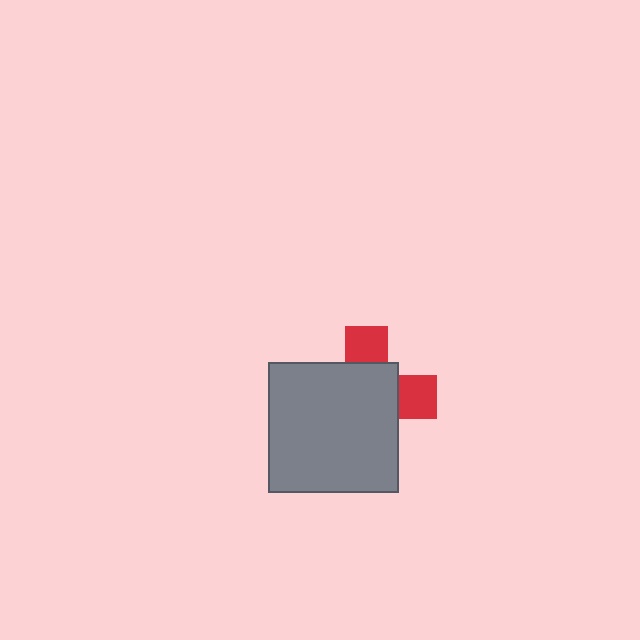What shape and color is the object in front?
The object in front is a gray square.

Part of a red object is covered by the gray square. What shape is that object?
It is a cross.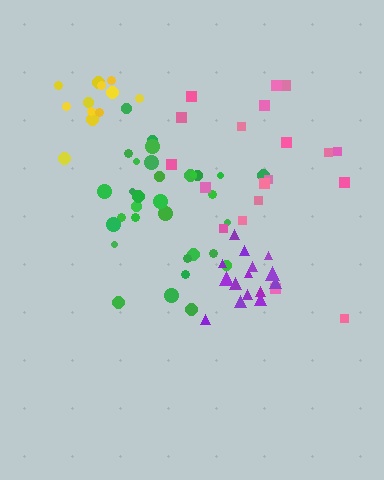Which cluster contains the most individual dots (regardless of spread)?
Green (32).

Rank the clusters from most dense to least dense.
purple, yellow, green, pink.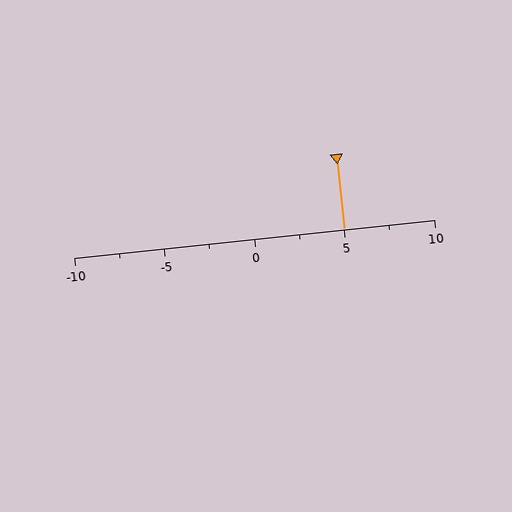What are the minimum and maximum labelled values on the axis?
The axis runs from -10 to 10.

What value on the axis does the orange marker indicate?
The marker indicates approximately 5.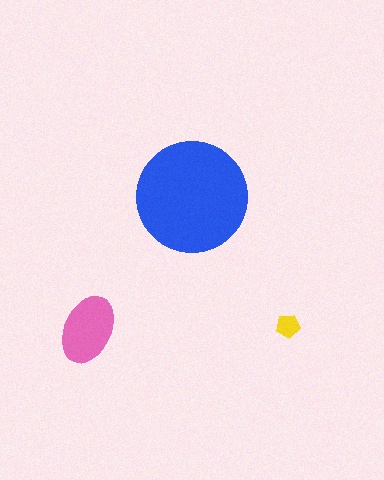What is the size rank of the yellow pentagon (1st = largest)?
3rd.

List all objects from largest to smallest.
The blue circle, the pink ellipse, the yellow pentagon.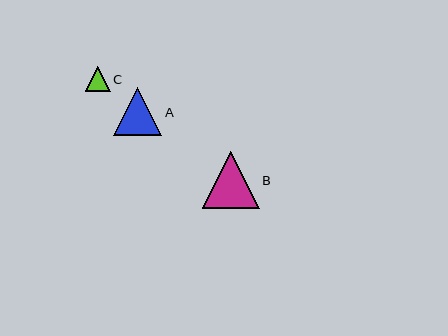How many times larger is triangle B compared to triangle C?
Triangle B is approximately 2.3 times the size of triangle C.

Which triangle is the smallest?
Triangle C is the smallest with a size of approximately 25 pixels.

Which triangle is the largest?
Triangle B is the largest with a size of approximately 57 pixels.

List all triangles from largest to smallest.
From largest to smallest: B, A, C.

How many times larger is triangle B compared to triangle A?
Triangle B is approximately 1.2 times the size of triangle A.